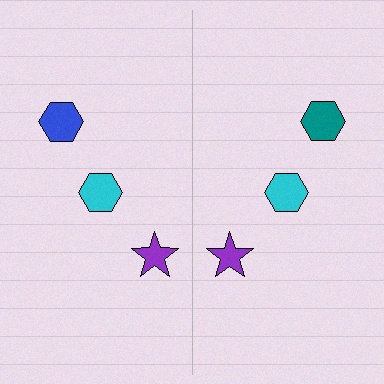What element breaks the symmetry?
The teal hexagon on the right side breaks the symmetry — its mirror counterpart is blue.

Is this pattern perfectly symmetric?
No, the pattern is not perfectly symmetric. The teal hexagon on the right side breaks the symmetry — its mirror counterpart is blue.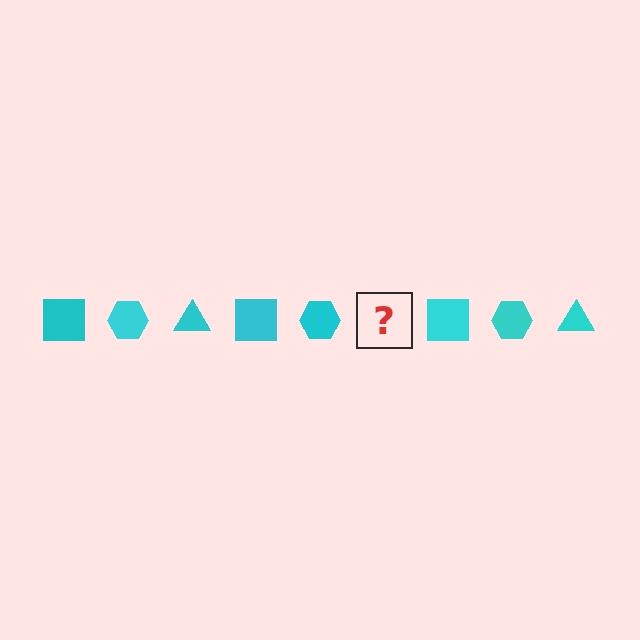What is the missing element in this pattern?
The missing element is a cyan triangle.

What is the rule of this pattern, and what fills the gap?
The rule is that the pattern cycles through square, hexagon, triangle shapes in cyan. The gap should be filled with a cyan triangle.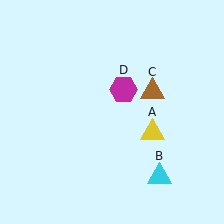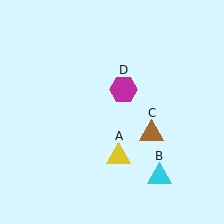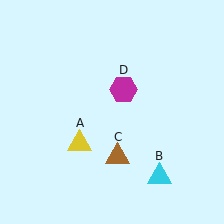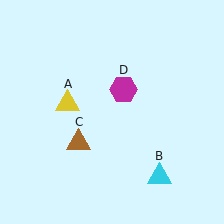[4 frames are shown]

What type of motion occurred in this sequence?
The yellow triangle (object A), brown triangle (object C) rotated clockwise around the center of the scene.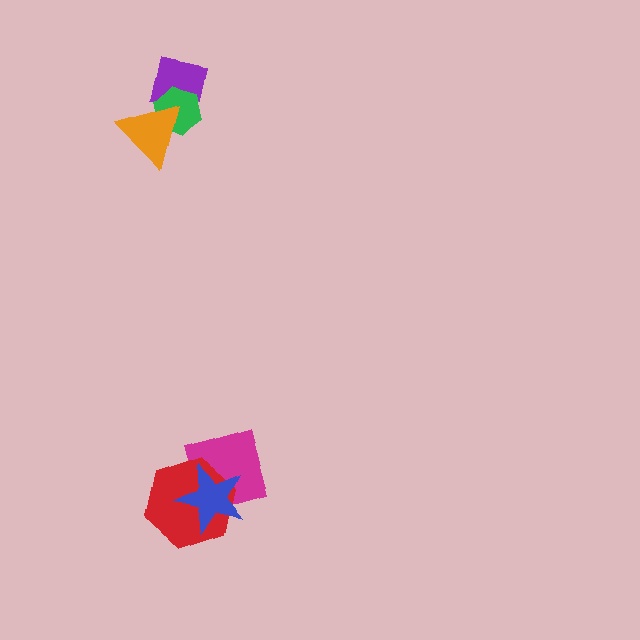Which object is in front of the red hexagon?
The blue star is in front of the red hexagon.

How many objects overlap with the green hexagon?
2 objects overlap with the green hexagon.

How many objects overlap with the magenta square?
2 objects overlap with the magenta square.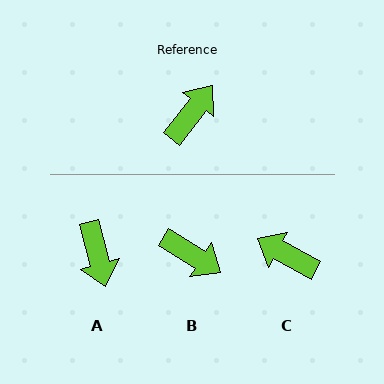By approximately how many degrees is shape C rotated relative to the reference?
Approximately 99 degrees counter-clockwise.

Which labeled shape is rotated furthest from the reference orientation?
A, about 128 degrees away.